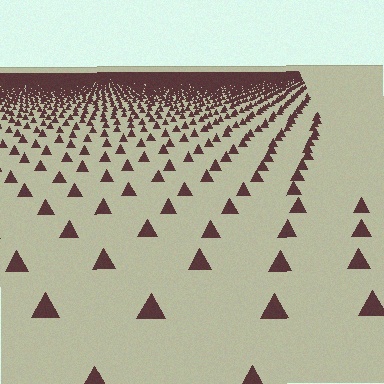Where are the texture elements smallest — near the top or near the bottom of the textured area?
Near the top.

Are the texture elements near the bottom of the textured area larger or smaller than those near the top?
Larger. Near the bottom, elements are closer to the viewer and appear at a bigger on-screen size.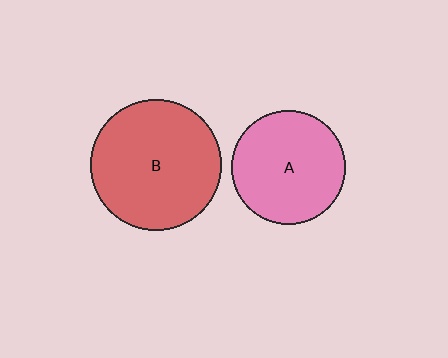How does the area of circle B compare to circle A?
Approximately 1.3 times.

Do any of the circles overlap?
No, none of the circles overlap.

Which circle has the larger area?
Circle B (red).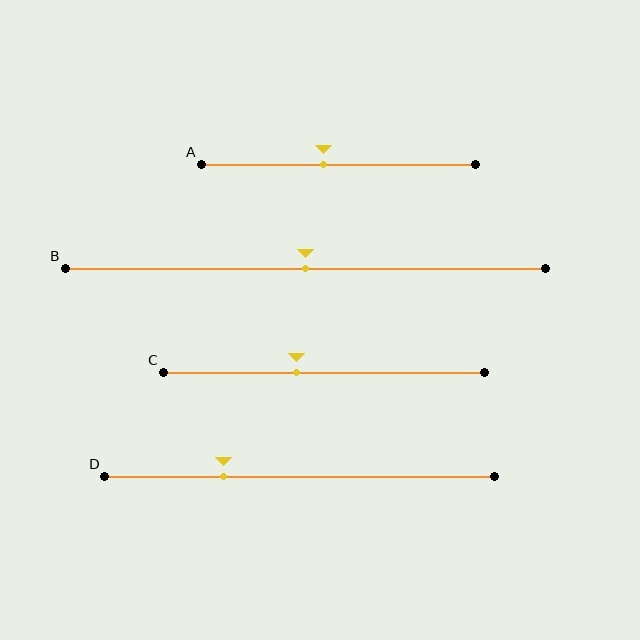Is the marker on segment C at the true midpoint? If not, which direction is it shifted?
No, the marker on segment C is shifted to the left by about 9% of the segment length.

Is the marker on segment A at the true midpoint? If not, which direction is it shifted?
No, the marker on segment A is shifted to the left by about 5% of the segment length.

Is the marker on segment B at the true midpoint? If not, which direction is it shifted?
Yes, the marker on segment B is at the true midpoint.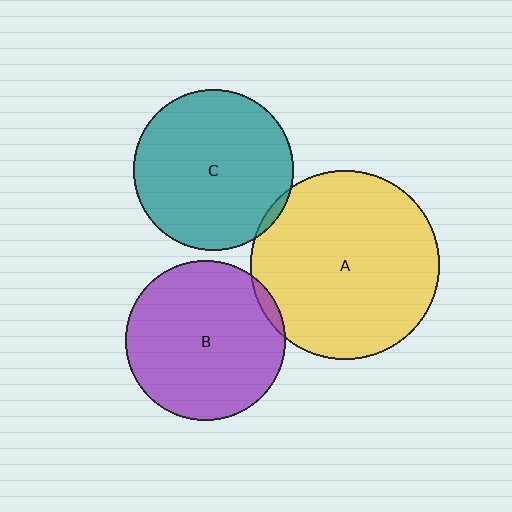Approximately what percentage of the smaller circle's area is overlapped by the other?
Approximately 5%.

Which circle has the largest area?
Circle A (yellow).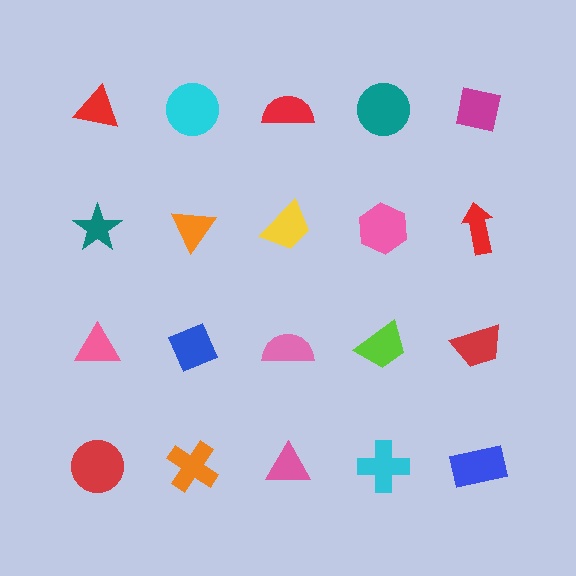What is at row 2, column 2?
An orange triangle.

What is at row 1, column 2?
A cyan circle.